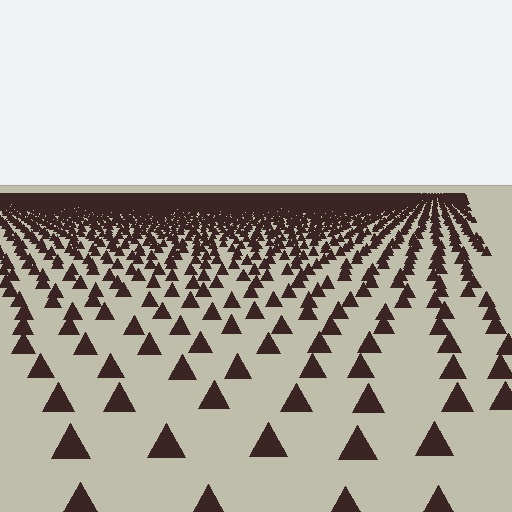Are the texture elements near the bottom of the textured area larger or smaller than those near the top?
Larger. Near the bottom, elements are closer to the viewer and appear at a bigger on-screen size.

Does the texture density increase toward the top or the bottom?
Density increases toward the top.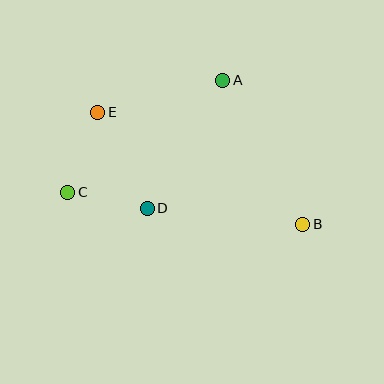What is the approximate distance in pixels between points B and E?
The distance between B and E is approximately 234 pixels.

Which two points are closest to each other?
Points C and D are closest to each other.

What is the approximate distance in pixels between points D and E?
The distance between D and E is approximately 108 pixels.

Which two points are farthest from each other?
Points B and C are farthest from each other.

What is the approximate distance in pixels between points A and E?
The distance between A and E is approximately 129 pixels.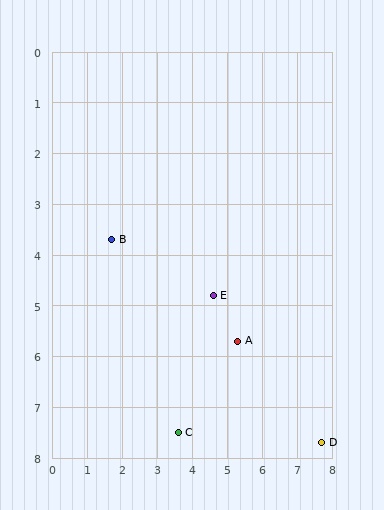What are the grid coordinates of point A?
Point A is at approximately (5.3, 5.7).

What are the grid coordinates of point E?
Point E is at approximately (4.6, 4.8).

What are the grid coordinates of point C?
Point C is at approximately (3.6, 7.5).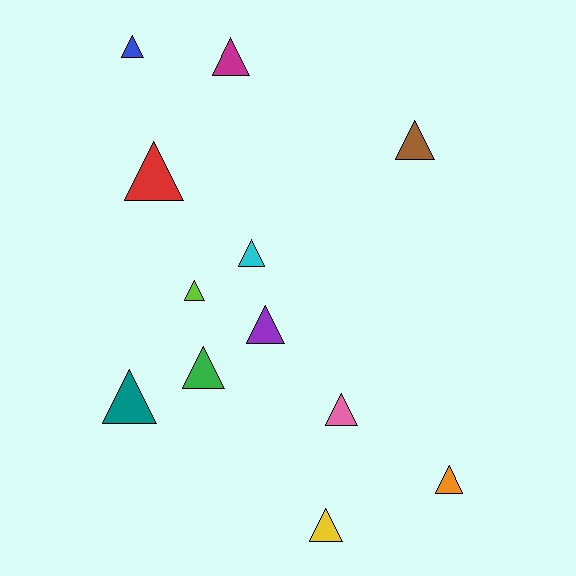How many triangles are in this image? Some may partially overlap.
There are 12 triangles.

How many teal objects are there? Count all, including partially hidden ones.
There is 1 teal object.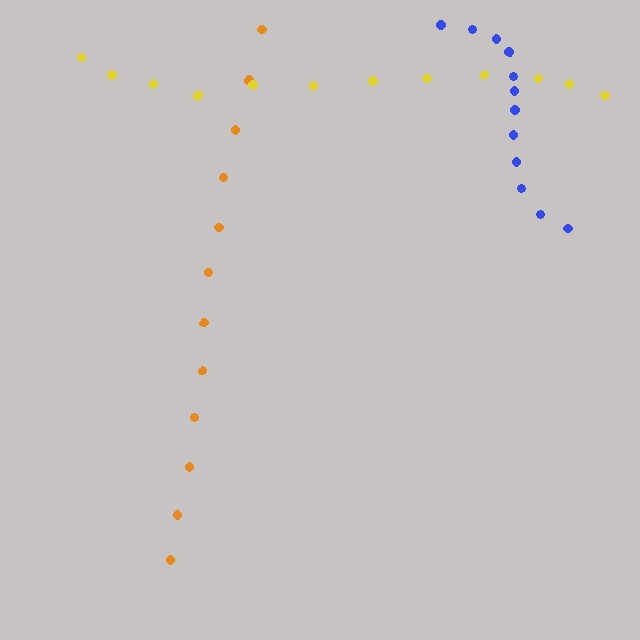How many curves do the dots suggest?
There are 3 distinct paths.